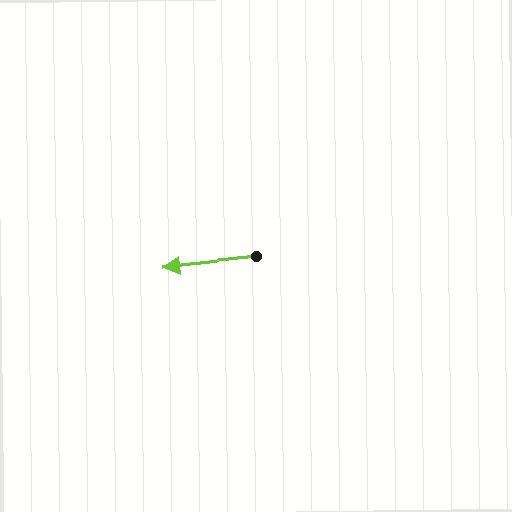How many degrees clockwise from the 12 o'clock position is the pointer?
Approximately 264 degrees.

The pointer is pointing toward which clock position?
Roughly 9 o'clock.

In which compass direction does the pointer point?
West.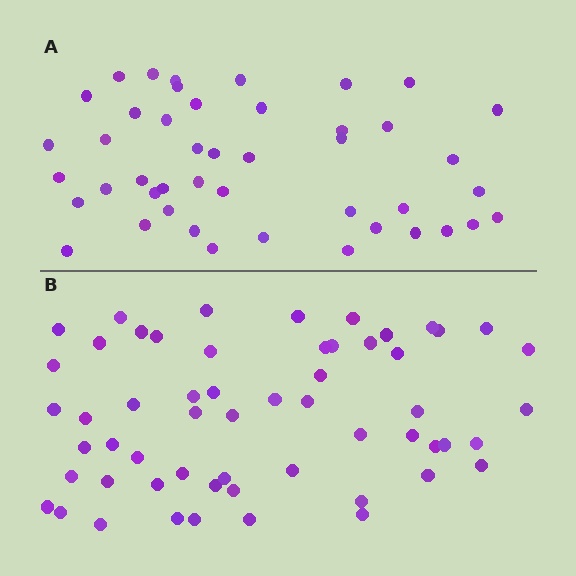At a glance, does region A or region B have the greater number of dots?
Region B (the bottom region) has more dots.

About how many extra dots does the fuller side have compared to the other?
Region B has roughly 12 or so more dots than region A.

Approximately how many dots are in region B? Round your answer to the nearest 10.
About 60 dots. (The exact count is 57, which rounds to 60.)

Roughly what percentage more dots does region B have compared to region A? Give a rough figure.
About 25% more.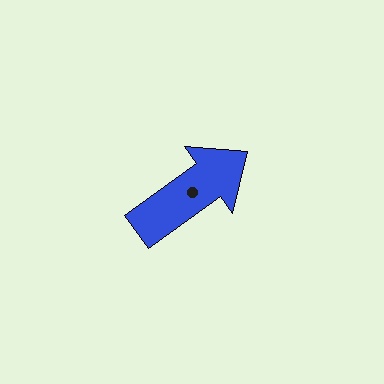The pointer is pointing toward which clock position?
Roughly 2 o'clock.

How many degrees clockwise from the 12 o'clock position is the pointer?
Approximately 54 degrees.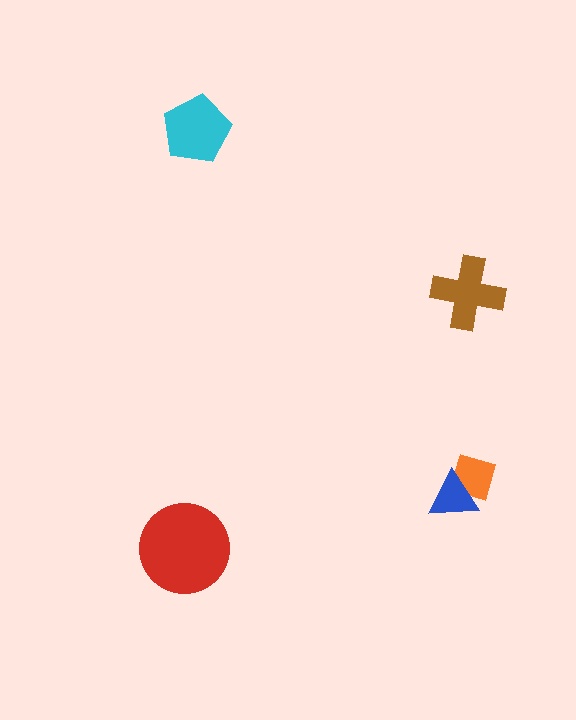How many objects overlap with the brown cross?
0 objects overlap with the brown cross.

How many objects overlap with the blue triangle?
1 object overlaps with the blue triangle.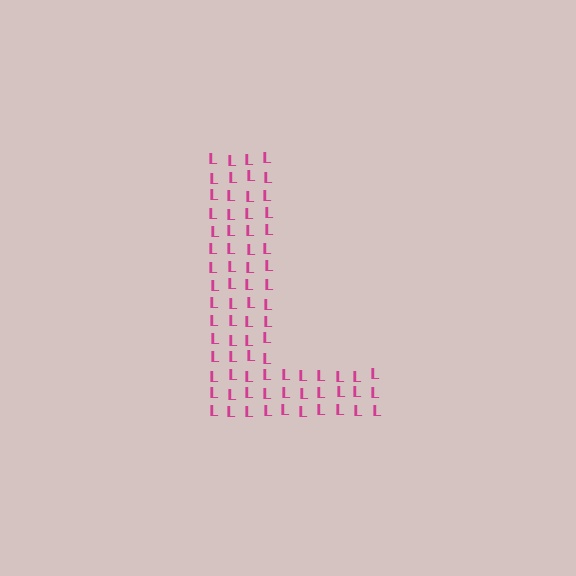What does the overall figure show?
The overall figure shows the letter L.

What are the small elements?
The small elements are letter L's.